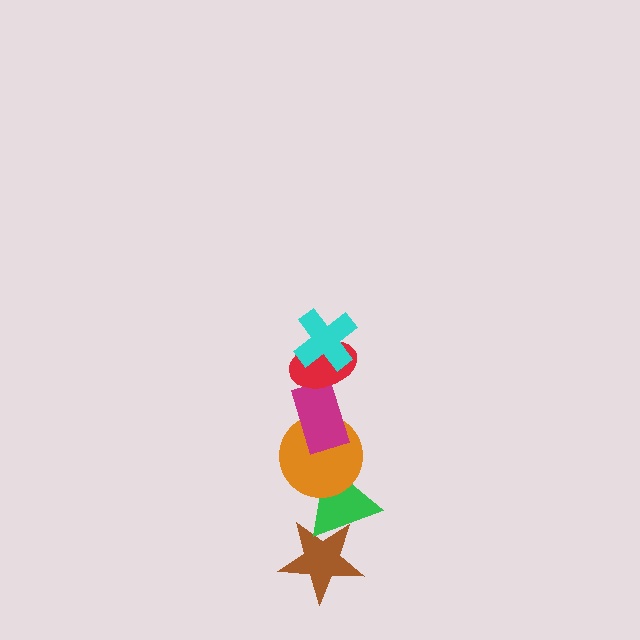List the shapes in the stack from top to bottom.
From top to bottom: the cyan cross, the red ellipse, the magenta rectangle, the orange circle, the green triangle, the brown star.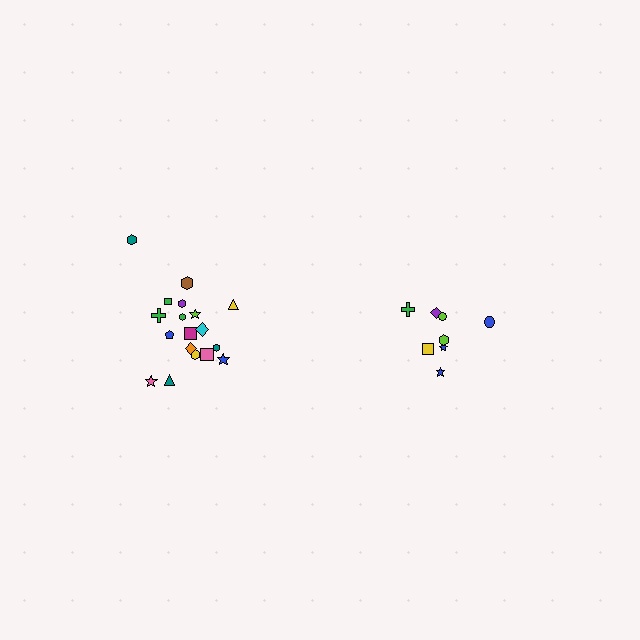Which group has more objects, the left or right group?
The left group.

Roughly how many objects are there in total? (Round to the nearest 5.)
Roughly 25 objects in total.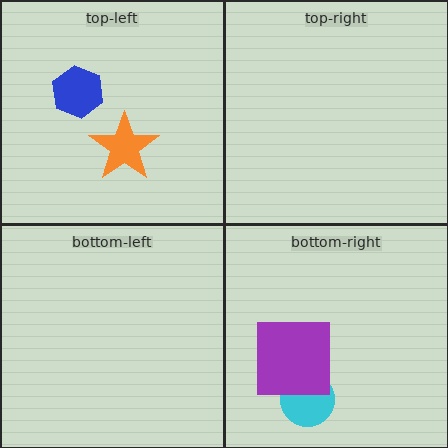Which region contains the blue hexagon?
The top-left region.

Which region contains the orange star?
The top-left region.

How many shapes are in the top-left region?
2.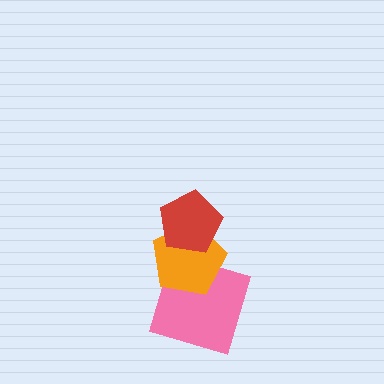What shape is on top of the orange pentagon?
The red pentagon is on top of the orange pentagon.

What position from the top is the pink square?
The pink square is 3rd from the top.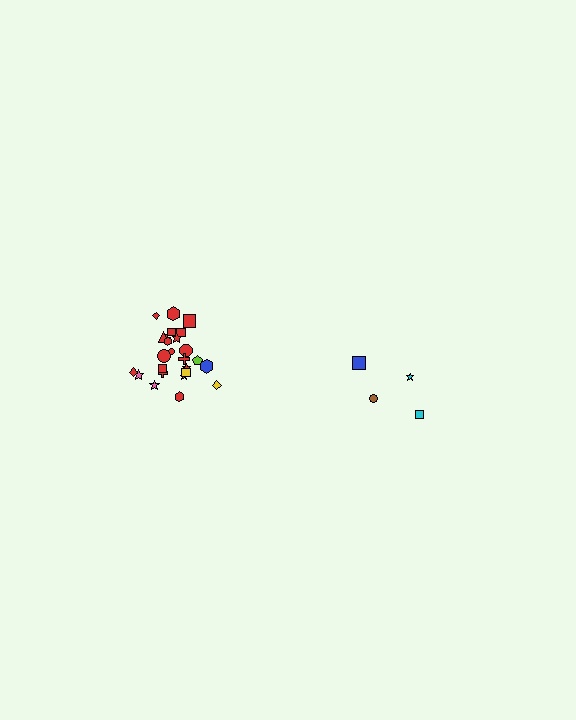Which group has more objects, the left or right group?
The left group.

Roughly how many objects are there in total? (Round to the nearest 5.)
Roughly 30 objects in total.